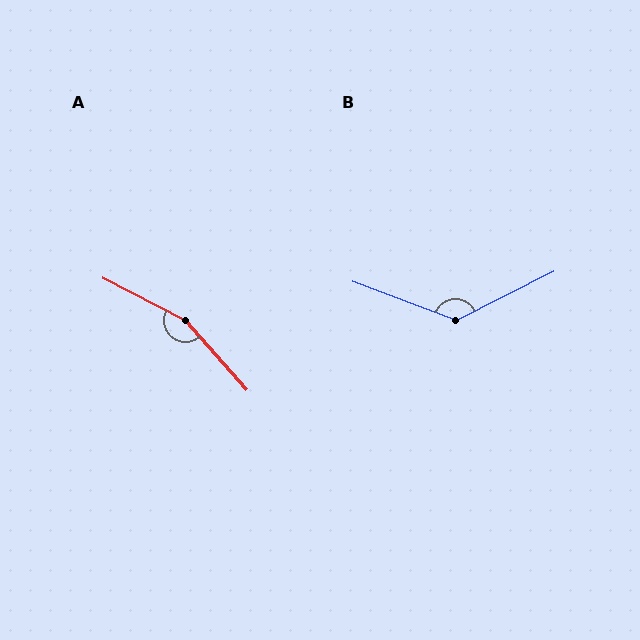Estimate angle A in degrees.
Approximately 159 degrees.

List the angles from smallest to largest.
B (133°), A (159°).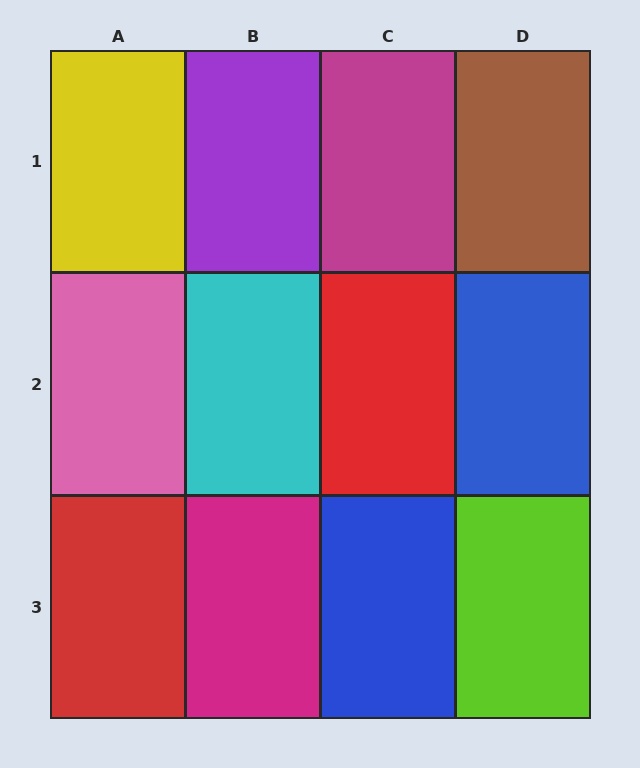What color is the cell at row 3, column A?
Red.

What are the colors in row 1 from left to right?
Yellow, purple, magenta, brown.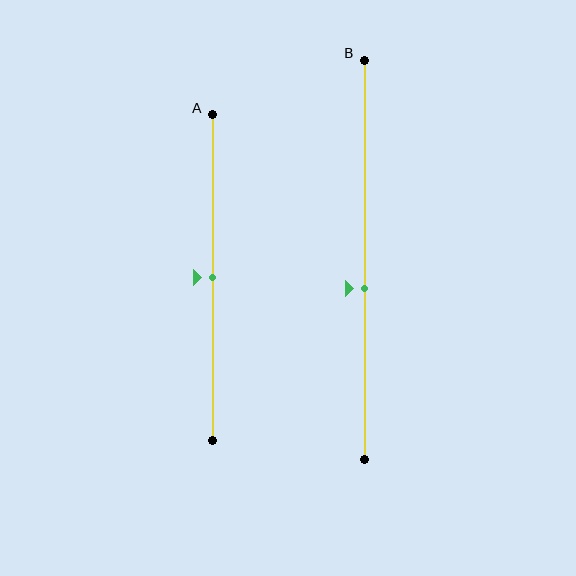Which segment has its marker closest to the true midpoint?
Segment A has its marker closest to the true midpoint.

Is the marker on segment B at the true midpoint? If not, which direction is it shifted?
No, the marker on segment B is shifted downward by about 7% of the segment length.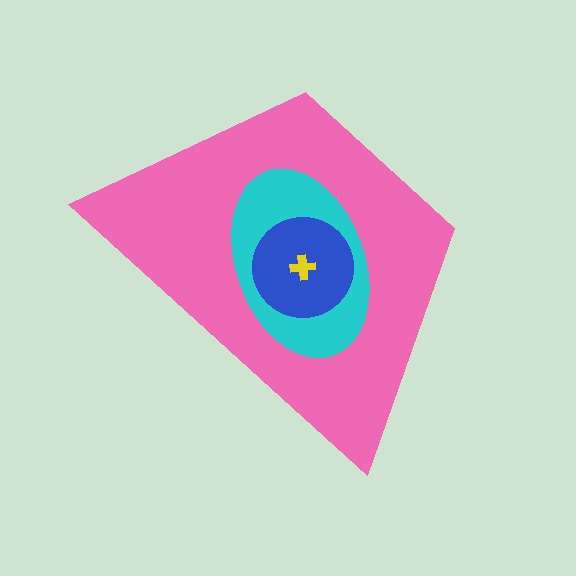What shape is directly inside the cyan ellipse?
The blue circle.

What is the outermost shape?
The pink trapezoid.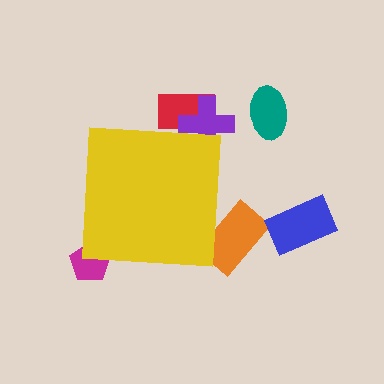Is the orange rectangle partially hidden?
Yes, the orange rectangle is partially hidden behind the yellow square.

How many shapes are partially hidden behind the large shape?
4 shapes are partially hidden.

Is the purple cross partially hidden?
Yes, the purple cross is partially hidden behind the yellow square.